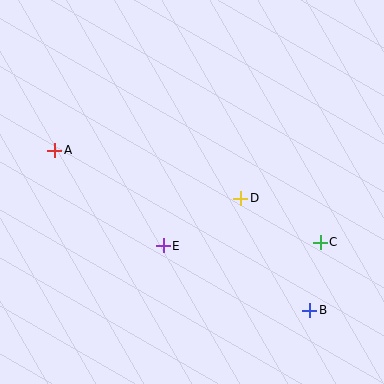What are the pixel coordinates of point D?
Point D is at (241, 198).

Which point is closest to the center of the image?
Point D at (241, 198) is closest to the center.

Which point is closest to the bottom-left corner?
Point E is closest to the bottom-left corner.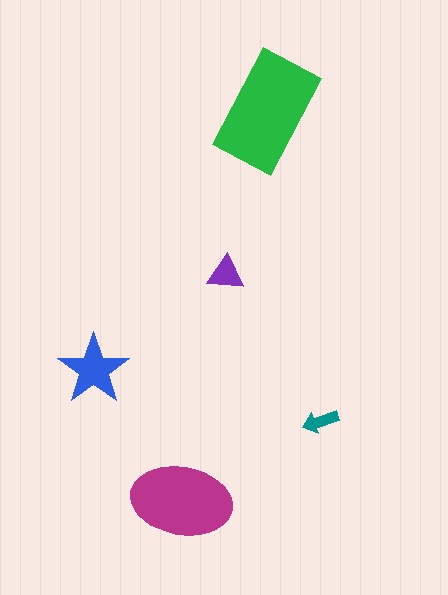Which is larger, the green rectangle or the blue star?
The green rectangle.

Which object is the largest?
The green rectangle.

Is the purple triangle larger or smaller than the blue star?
Smaller.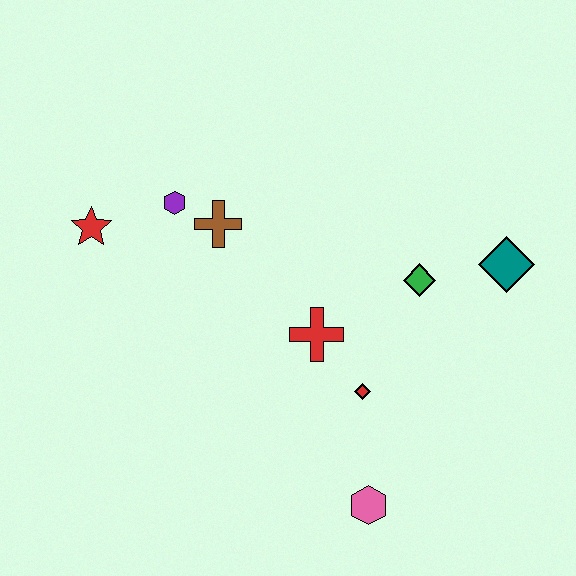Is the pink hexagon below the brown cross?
Yes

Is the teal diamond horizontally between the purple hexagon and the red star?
No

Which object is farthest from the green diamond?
The red star is farthest from the green diamond.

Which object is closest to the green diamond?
The teal diamond is closest to the green diamond.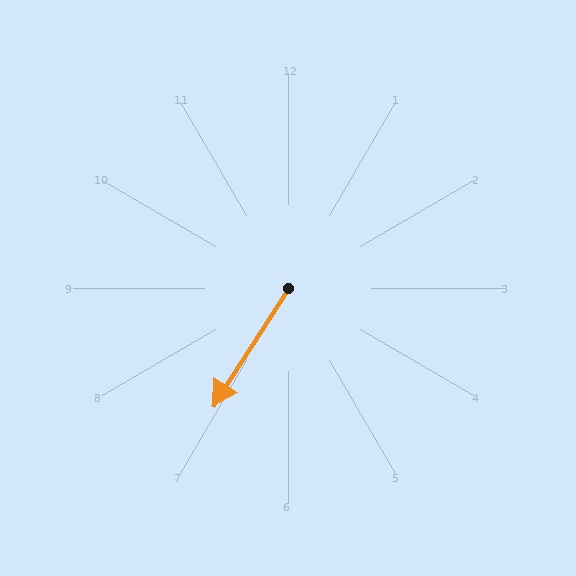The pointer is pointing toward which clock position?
Roughly 7 o'clock.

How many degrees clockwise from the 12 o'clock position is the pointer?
Approximately 213 degrees.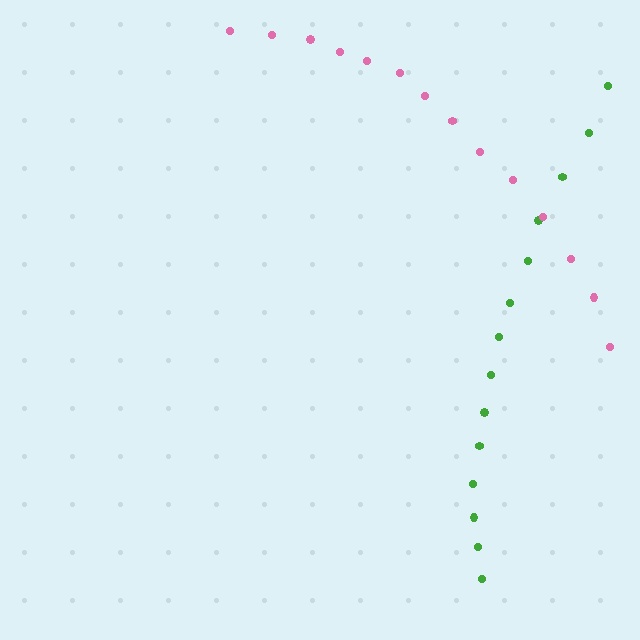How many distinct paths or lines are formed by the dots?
There are 2 distinct paths.